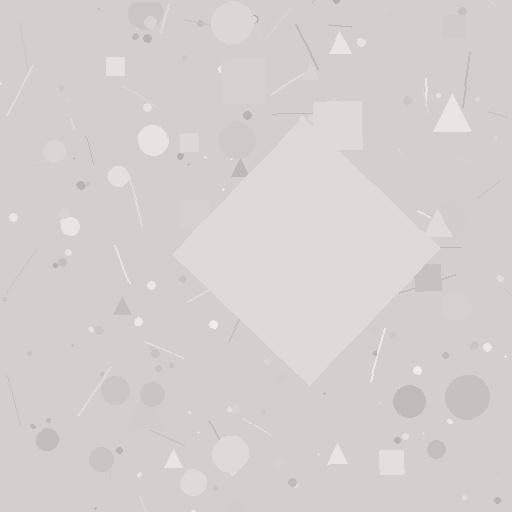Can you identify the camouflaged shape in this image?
The camouflaged shape is a diamond.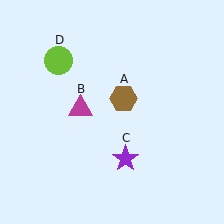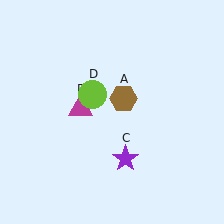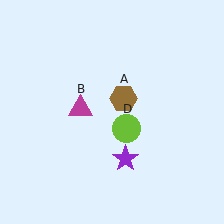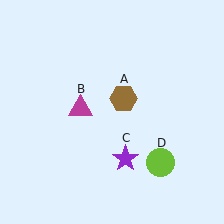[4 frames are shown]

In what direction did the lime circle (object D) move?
The lime circle (object D) moved down and to the right.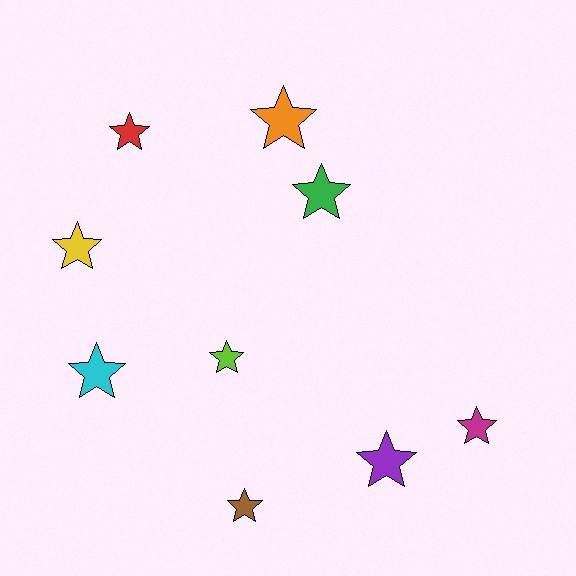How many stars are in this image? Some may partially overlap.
There are 9 stars.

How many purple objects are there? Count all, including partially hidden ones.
There is 1 purple object.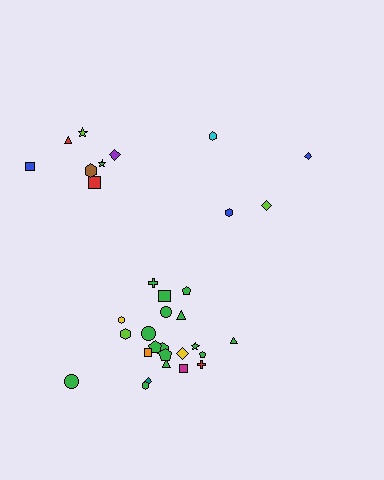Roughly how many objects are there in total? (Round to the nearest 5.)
Roughly 35 objects in total.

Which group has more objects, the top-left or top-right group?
The top-left group.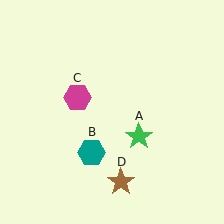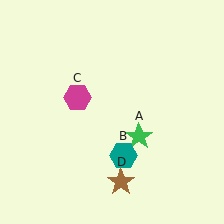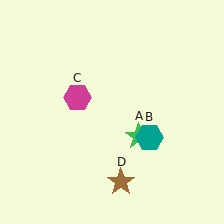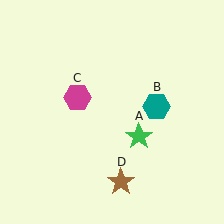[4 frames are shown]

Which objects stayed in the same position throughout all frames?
Green star (object A) and magenta hexagon (object C) and brown star (object D) remained stationary.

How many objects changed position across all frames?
1 object changed position: teal hexagon (object B).